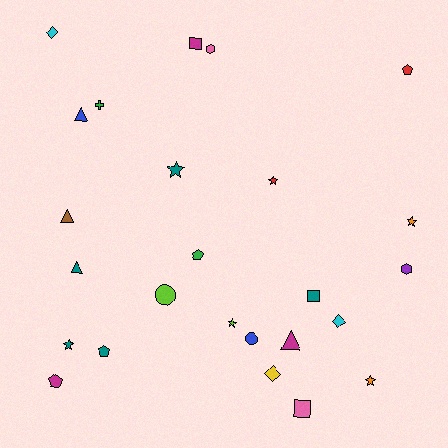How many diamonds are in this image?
There are 3 diamonds.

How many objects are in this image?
There are 25 objects.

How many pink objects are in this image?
There are 2 pink objects.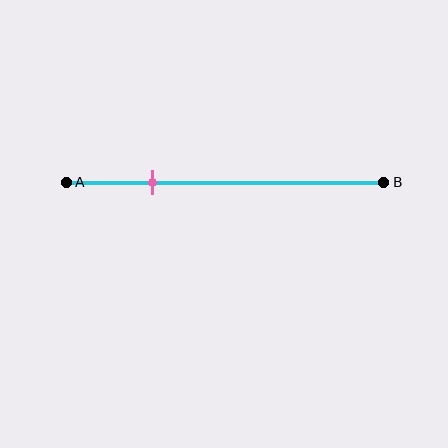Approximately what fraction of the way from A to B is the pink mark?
The pink mark is approximately 25% of the way from A to B.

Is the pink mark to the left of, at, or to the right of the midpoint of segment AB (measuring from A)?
The pink mark is to the left of the midpoint of segment AB.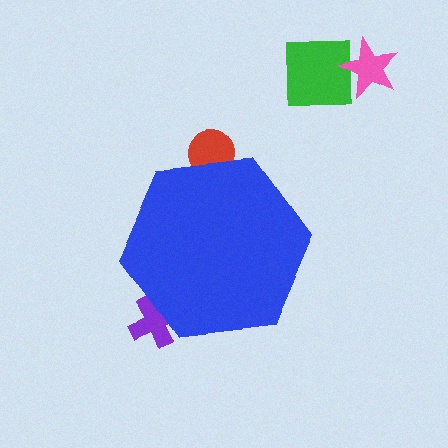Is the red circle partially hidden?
Yes, the red circle is partially hidden behind the blue hexagon.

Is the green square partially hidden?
No, the green square is fully visible.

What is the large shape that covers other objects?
A blue hexagon.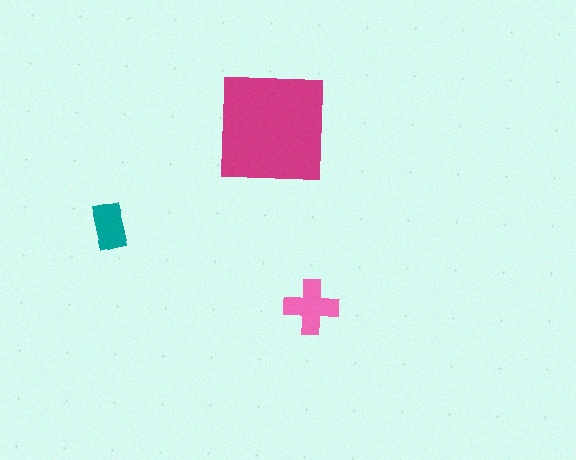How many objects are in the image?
There are 3 objects in the image.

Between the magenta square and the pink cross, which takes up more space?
The magenta square.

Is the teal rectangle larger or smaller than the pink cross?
Smaller.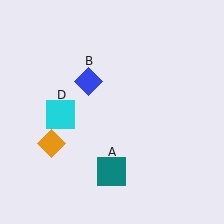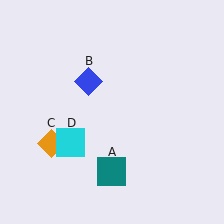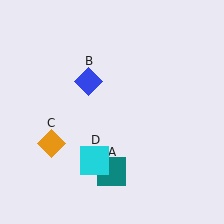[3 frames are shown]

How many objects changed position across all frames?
1 object changed position: cyan square (object D).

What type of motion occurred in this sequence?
The cyan square (object D) rotated counterclockwise around the center of the scene.